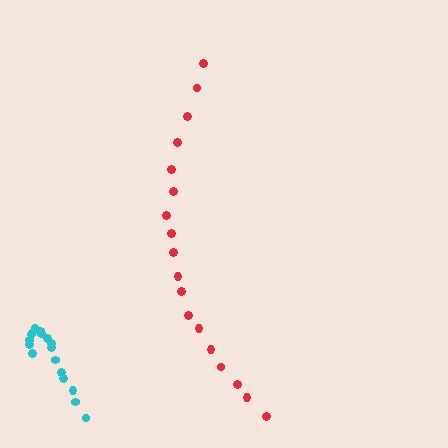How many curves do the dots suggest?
There are 2 distinct paths.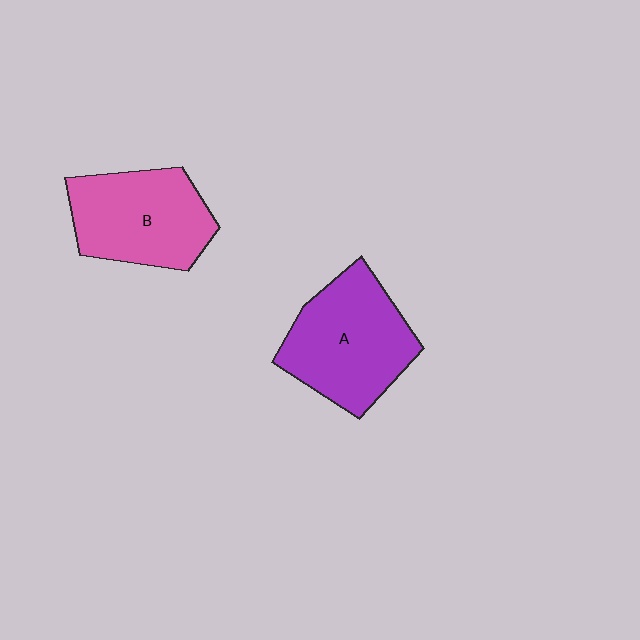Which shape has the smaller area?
Shape B (pink).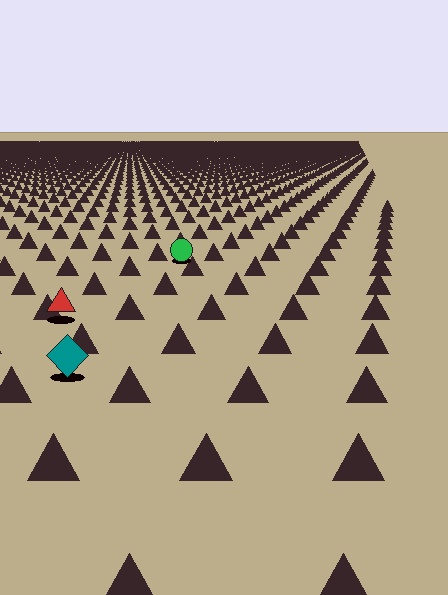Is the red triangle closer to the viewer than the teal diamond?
No. The teal diamond is closer — you can tell from the texture gradient: the ground texture is coarser near it.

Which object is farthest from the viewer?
The green circle is farthest from the viewer. It appears smaller and the ground texture around it is denser.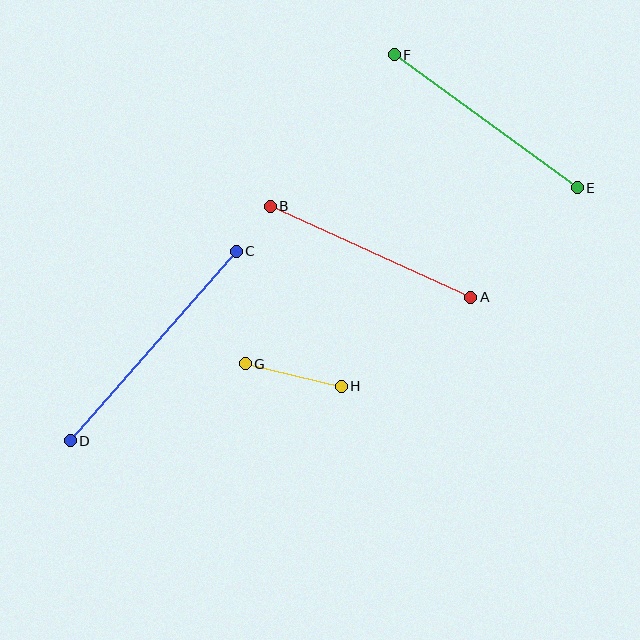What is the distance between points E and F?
The distance is approximately 226 pixels.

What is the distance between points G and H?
The distance is approximately 98 pixels.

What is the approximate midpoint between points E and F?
The midpoint is at approximately (486, 121) pixels.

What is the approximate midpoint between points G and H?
The midpoint is at approximately (293, 375) pixels.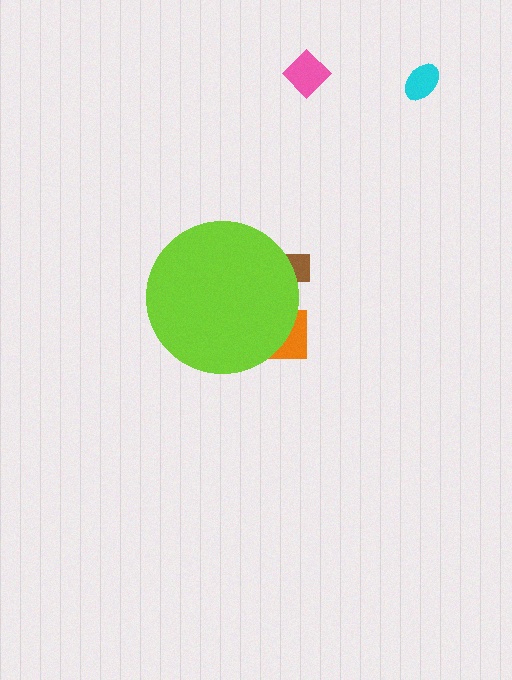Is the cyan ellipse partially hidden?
No, the cyan ellipse is fully visible.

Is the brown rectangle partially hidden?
Yes, the brown rectangle is partially hidden behind the lime circle.